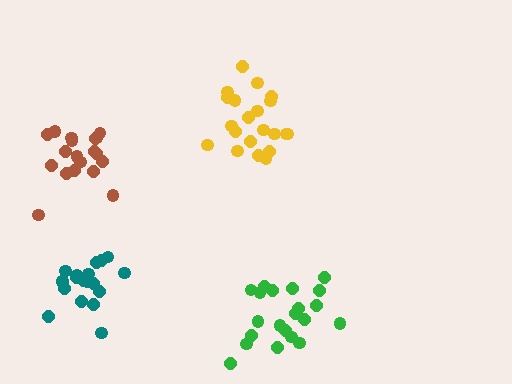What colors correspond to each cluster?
The clusters are colored: yellow, teal, brown, green.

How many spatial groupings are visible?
There are 4 spatial groupings.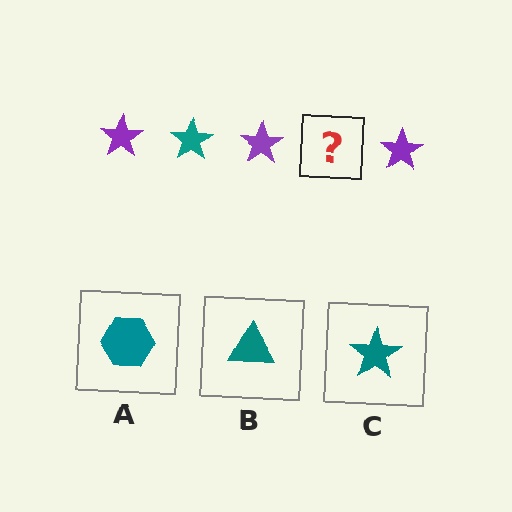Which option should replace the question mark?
Option C.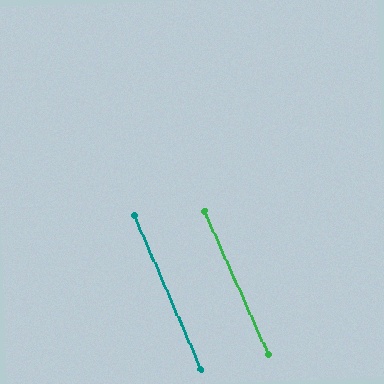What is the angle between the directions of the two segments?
Approximately 1 degree.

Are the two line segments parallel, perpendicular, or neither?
Parallel — their directions differ by only 0.6°.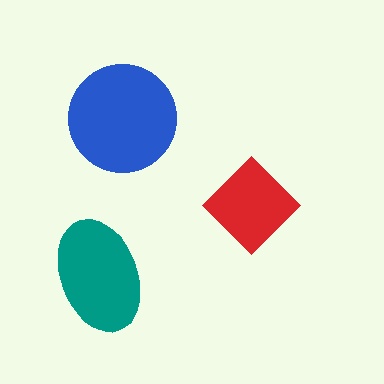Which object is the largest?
The blue circle.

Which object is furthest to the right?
The red diamond is rightmost.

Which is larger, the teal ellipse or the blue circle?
The blue circle.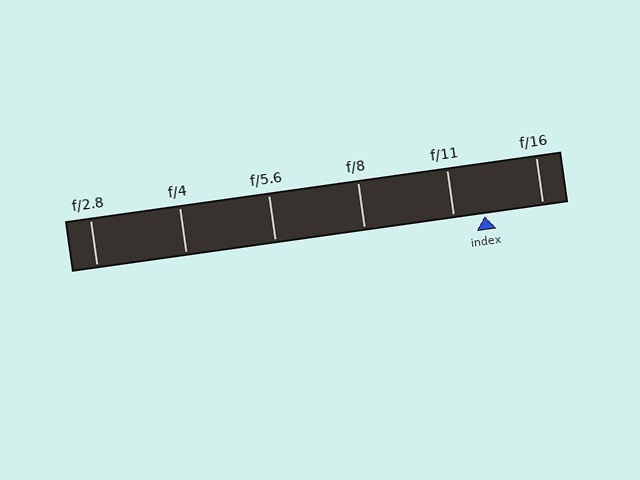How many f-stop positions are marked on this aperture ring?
There are 6 f-stop positions marked.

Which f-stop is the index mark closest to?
The index mark is closest to f/11.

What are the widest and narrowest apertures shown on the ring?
The widest aperture shown is f/2.8 and the narrowest is f/16.